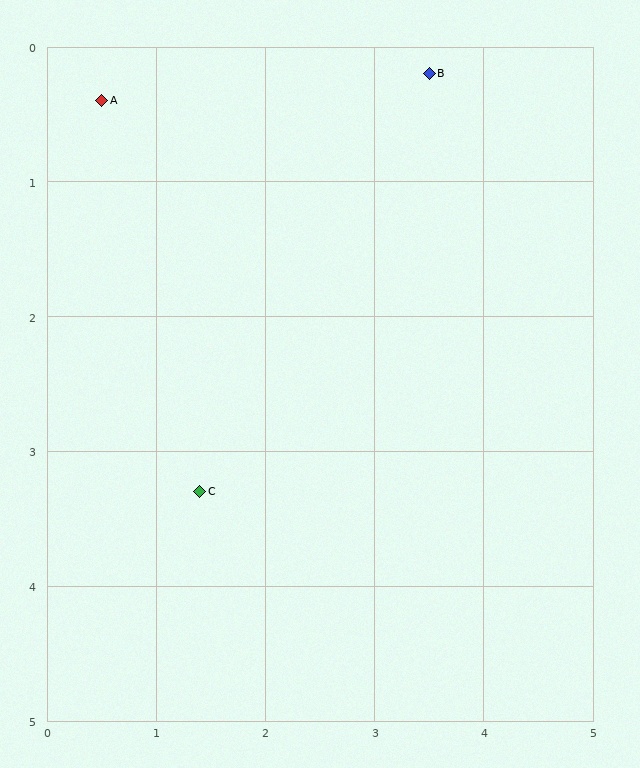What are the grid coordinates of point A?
Point A is at approximately (0.5, 0.4).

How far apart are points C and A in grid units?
Points C and A are about 3.0 grid units apart.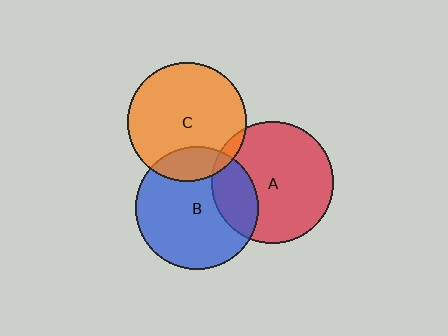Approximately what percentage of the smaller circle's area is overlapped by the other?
Approximately 25%.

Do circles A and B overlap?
Yes.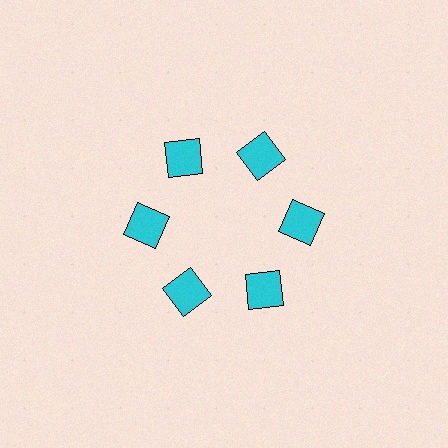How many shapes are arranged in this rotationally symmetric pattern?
There are 6 shapes, arranged in 6 groups of 1.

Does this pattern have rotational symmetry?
Yes, this pattern has 6-fold rotational symmetry. It looks the same after rotating 60 degrees around the center.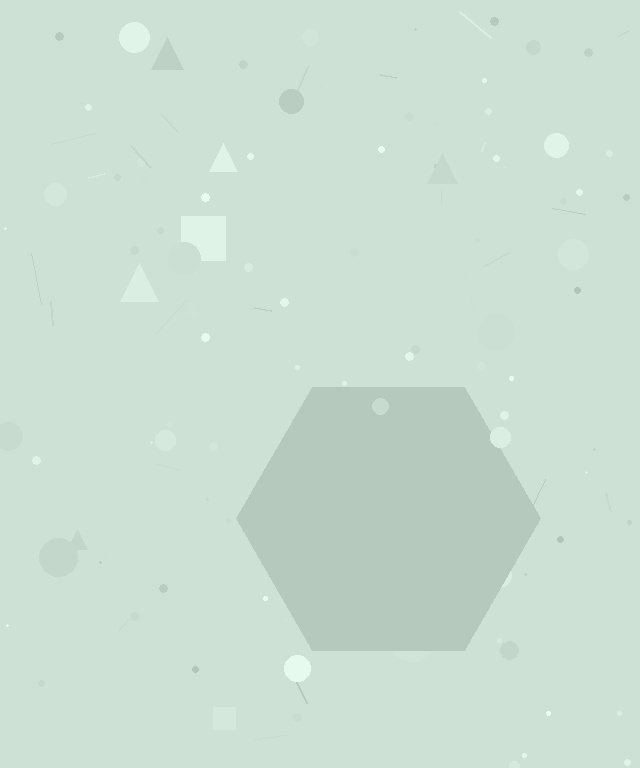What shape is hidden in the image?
A hexagon is hidden in the image.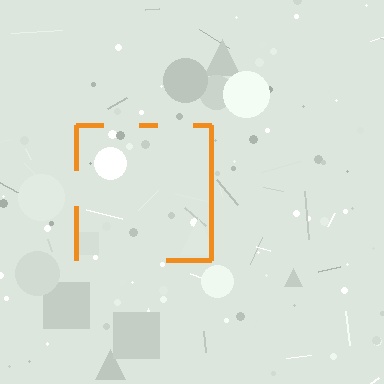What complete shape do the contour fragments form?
The contour fragments form a square.